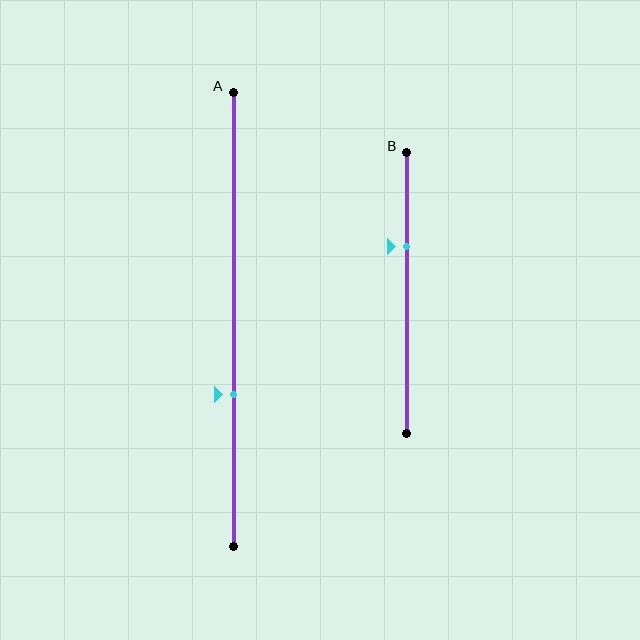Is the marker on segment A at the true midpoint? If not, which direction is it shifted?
No, the marker on segment A is shifted downward by about 16% of the segment length.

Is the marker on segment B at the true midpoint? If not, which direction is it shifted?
No, the marker on segment B is shifted upward by about 17% of the segment length.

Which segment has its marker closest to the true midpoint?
Segment A has its marker closest to the true midpoint.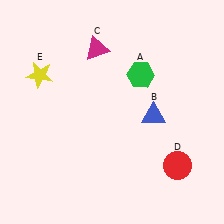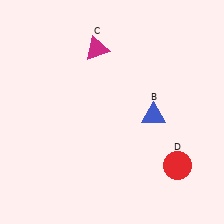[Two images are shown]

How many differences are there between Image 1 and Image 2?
There are 2 differences between the two images.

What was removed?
The green hexagon (A), the yellow star (E) were removed in Image 2.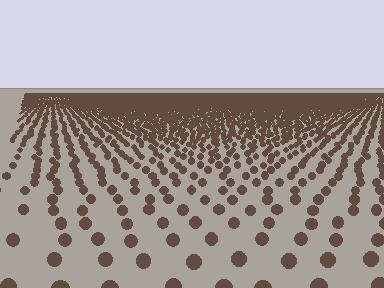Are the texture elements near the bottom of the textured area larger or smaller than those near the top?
Larger. Near the bottom, elements are closer to the viewer and appear at a bigger on-screen size.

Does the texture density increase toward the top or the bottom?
Density increases toward the top.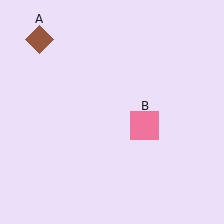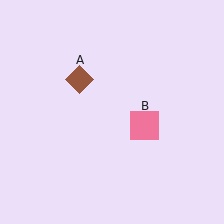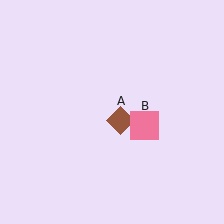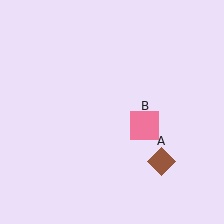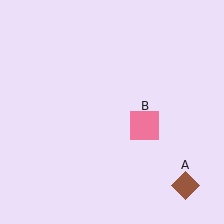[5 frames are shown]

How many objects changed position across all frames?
1 object changed position: brown diamond (object A).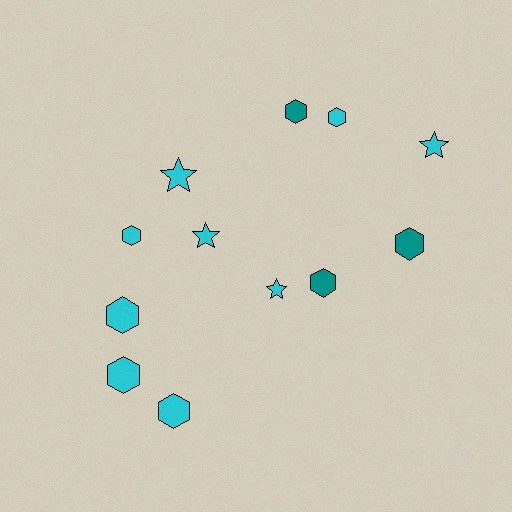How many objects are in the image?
There are 12 objects.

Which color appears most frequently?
Cyan, with 9 objects.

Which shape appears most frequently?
Hexagon, with 8 objects.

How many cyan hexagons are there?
There are 5 cyan hexagons.